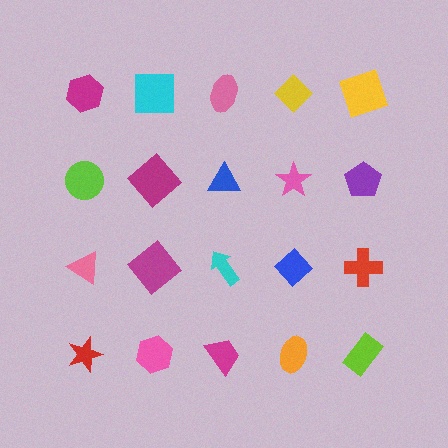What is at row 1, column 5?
A yellow square.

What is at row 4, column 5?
A lime rectangle.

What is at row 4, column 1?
A red star.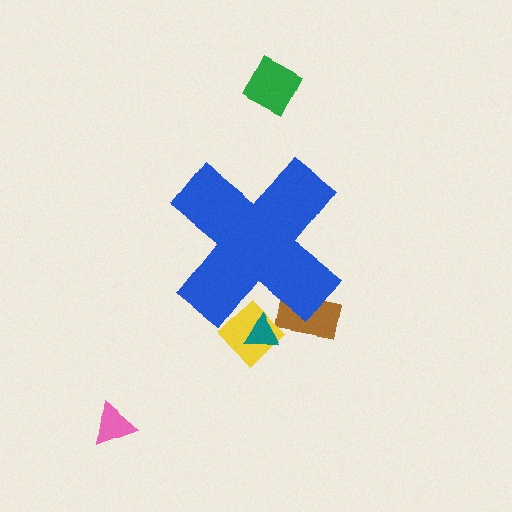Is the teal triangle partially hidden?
Yes, the teal triangle is partially hidden behind the blue cross.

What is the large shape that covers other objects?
A blue cross.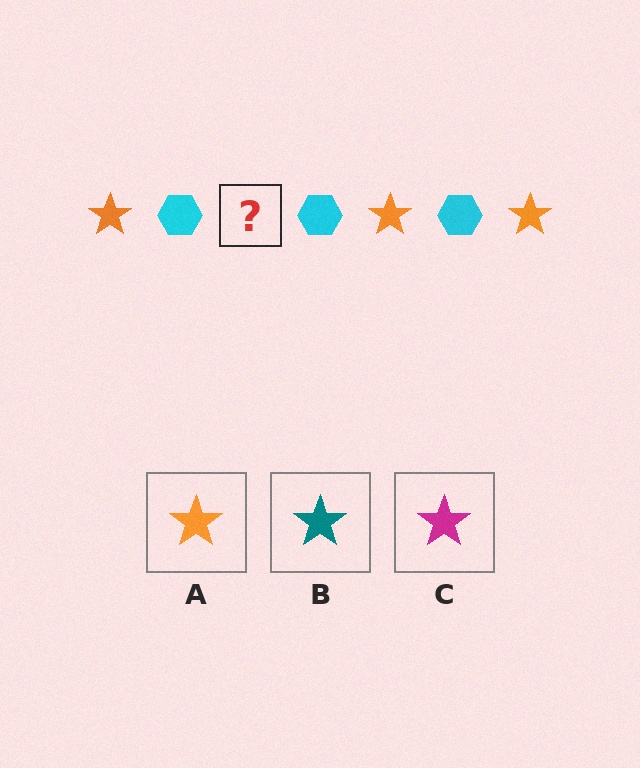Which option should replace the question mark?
Option A.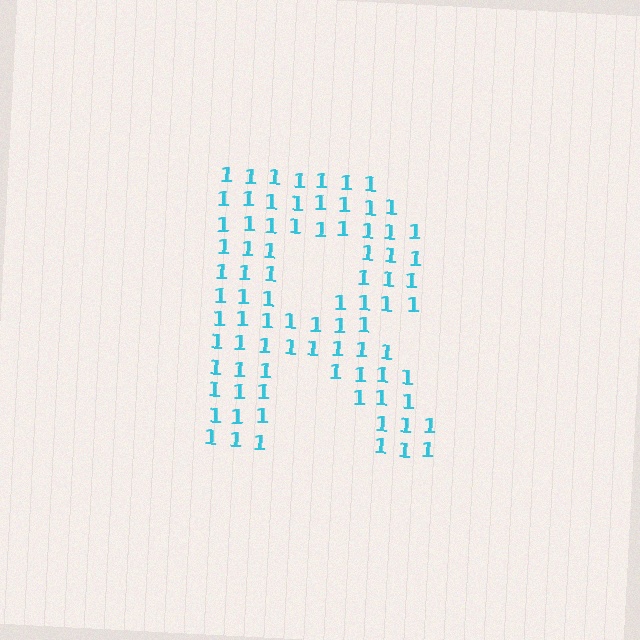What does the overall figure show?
The overall figure shows the letter R.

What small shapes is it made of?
It is made of small digit 1's.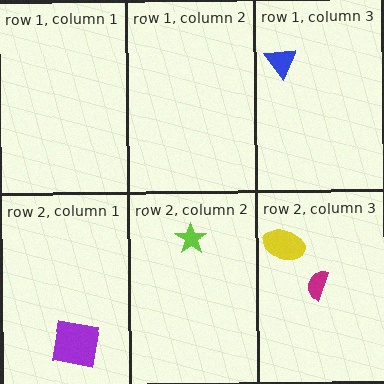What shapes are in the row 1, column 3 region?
The blue triangle.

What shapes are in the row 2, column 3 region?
The yellow ellipse, the magenta semicircle.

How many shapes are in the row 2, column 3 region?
2.